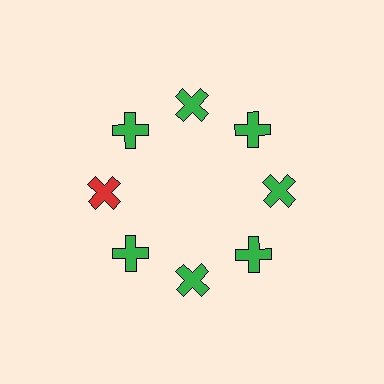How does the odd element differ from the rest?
It has a different color: red instead of green.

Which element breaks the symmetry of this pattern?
The red cross at roughly the 9 o'clock position breaks the symmetry. All other shapes are green crosses.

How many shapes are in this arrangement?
There are 8 shapes arranged in a ring pattern.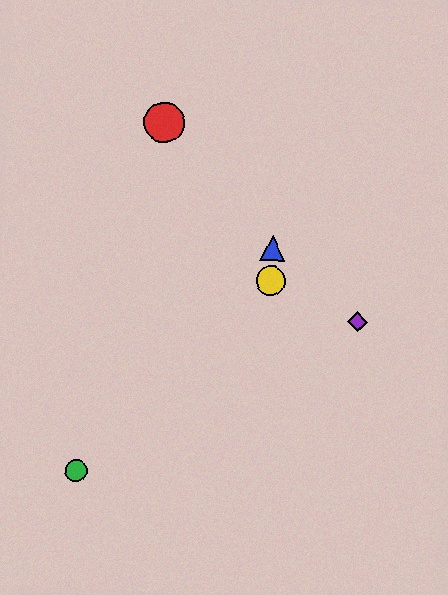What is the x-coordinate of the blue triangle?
The blue triangle is at x≈272.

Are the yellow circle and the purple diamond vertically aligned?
No, the yellow circle is at x≈271 and the purple diamond is at x≈358.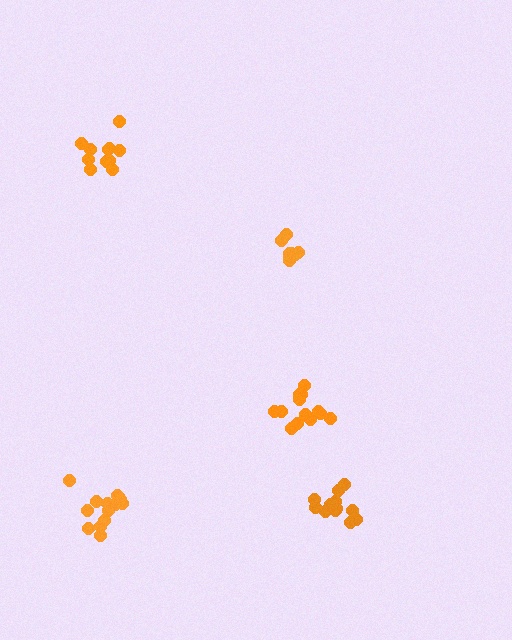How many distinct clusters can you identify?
There are 5 distinct clusters.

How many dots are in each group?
Group 1: 9 dots, Group 2: 14 dots, Group 3: 13 dots, Group 4: 12 dots, Group 5: 12 dots (60 total).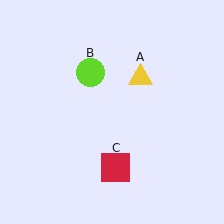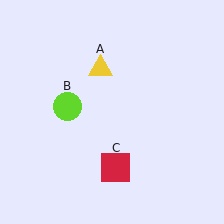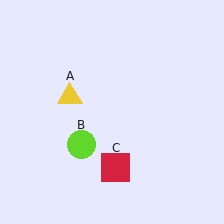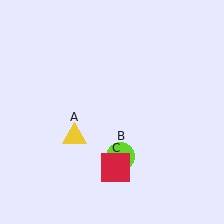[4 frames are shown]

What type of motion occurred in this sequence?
The yellow triangle (object A), lime circle (object B) rotated counterclockwise around the center of the scene.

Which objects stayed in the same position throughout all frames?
Red square (object C) remained stationary.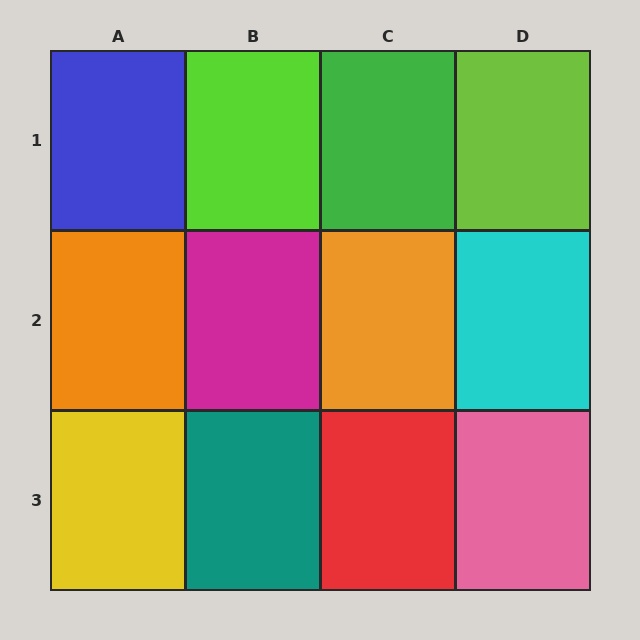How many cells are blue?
1 cell is blue.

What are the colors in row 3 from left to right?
Yellow, teal, red, pink.